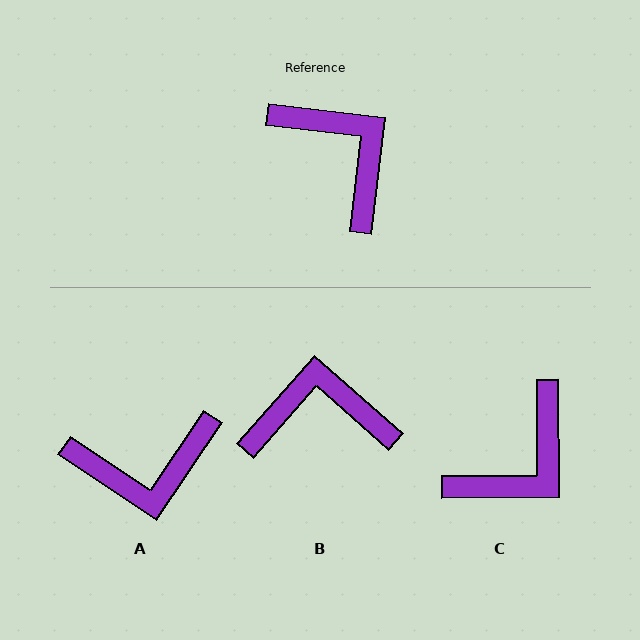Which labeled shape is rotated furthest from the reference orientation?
A, about 117 degrees away.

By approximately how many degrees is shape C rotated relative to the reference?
Approximately 83 degrees clockwise.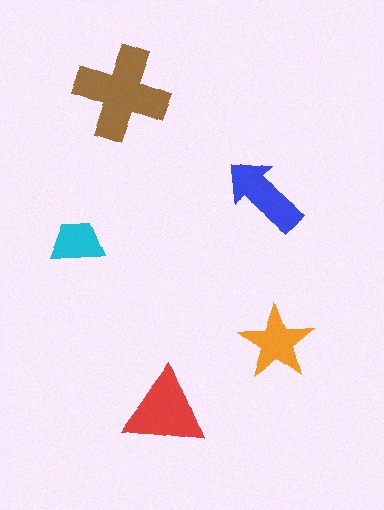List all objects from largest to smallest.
The brown cross, the red triangle, the blue arrow, the orange star, the cyan trapezoid.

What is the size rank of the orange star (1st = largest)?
4th.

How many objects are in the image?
There are 5 objects in the image.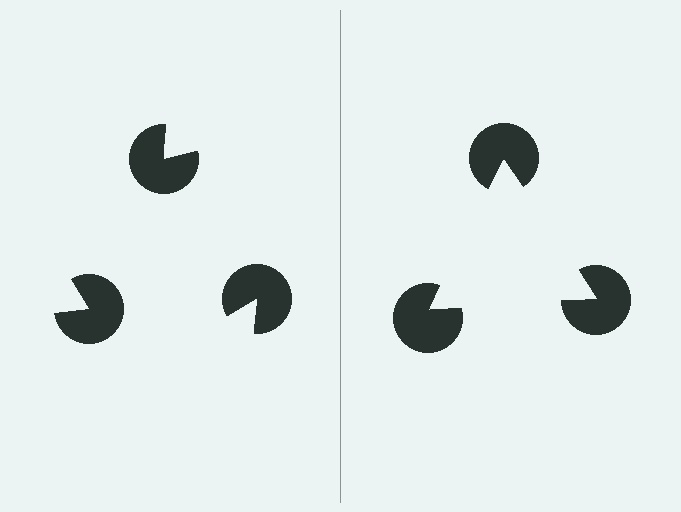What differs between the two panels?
The pac-man discs are positioned identically on both sides; only the wedge orientations differ. On the right they align to a triangle; on the left they are misaligned.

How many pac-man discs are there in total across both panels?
6 — 3 on each side.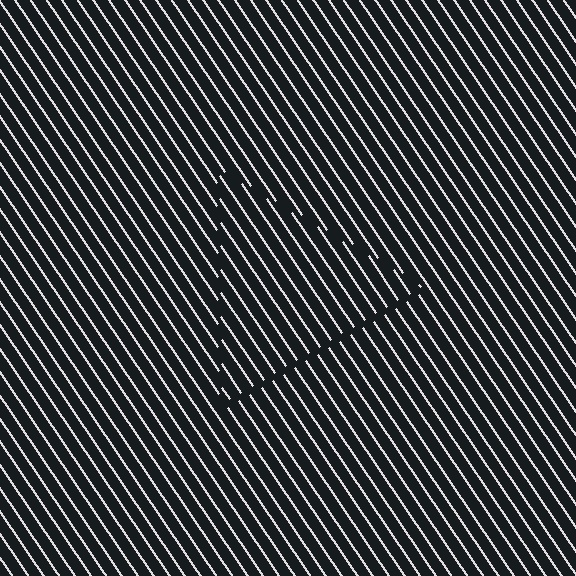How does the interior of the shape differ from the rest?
The interior of the shape contains the same grating, shifted by half a period — the contour is defined by the phase discontinuity where line-ends from the inner and outer gratings abut.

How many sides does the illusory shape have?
3 sides — the line-ends trace a triangle.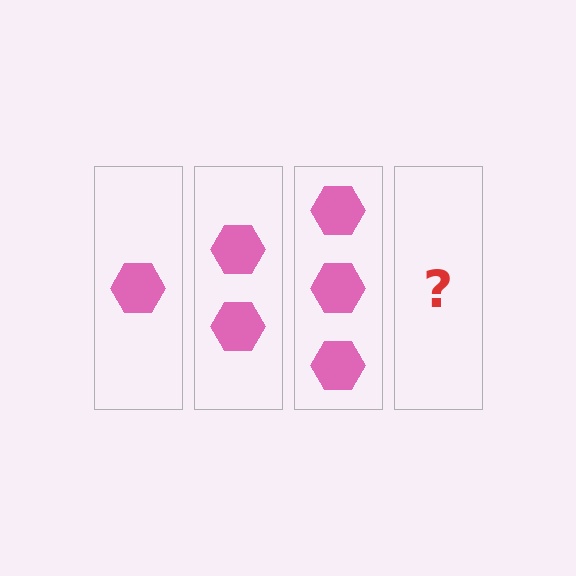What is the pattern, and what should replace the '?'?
The pattern is that each step adds one more hexagon. The '?' should be 4 hexagons.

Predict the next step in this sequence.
The next step is 4 hexagons.